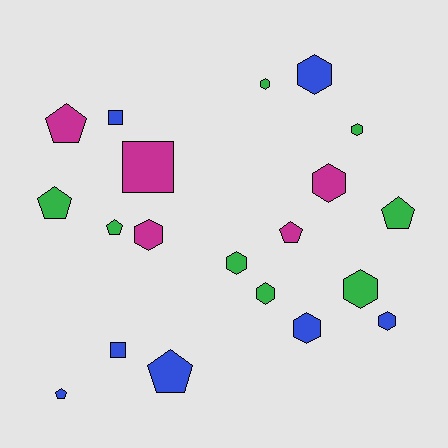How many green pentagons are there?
There are 3 green pentagons.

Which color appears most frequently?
Green, with 8 objects.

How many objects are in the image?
There are 20 objects.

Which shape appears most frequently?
Hexagon, with 10 objects.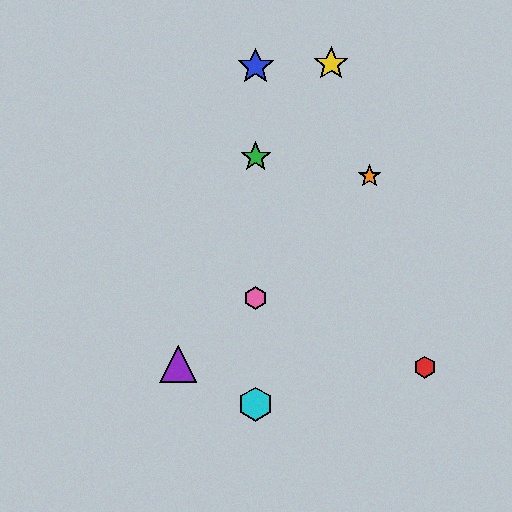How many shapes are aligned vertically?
4 shapes (the blue star, the green star, the cyan hexagon, the pink hexagon) are aligned vertically.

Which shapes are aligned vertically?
The blue star, the green star, the cyan hexagon, the pink hexagon are aligned vertically.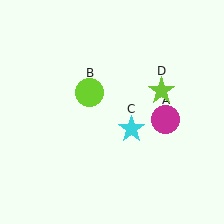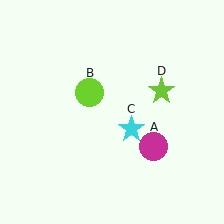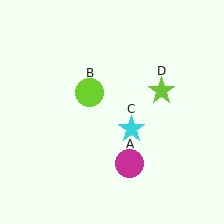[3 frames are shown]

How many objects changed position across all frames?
1 object changed position: magenta circle (object A).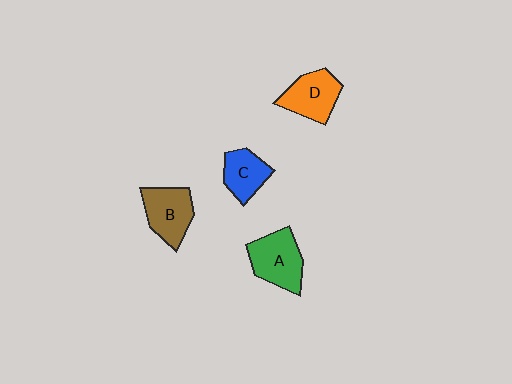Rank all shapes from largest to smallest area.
From largest to smallest: A (green), B (brown), D (orange), C (blue).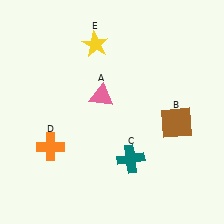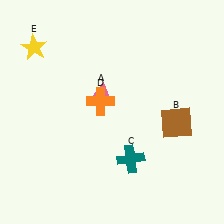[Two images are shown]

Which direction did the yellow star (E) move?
The yellow star (E) moved left.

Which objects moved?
The objects that moved are: the orange cross (D), the yellow star (E).